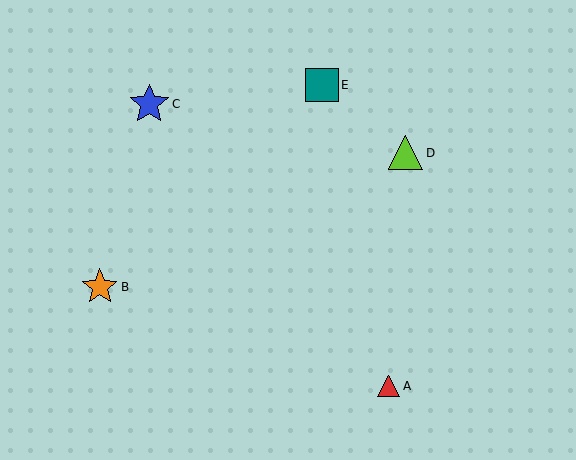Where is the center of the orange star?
The center of the orange star is at (100, 287).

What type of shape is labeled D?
Shape D is a lime triangle.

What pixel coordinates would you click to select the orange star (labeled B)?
Click at (100, 287) to select the orange star B.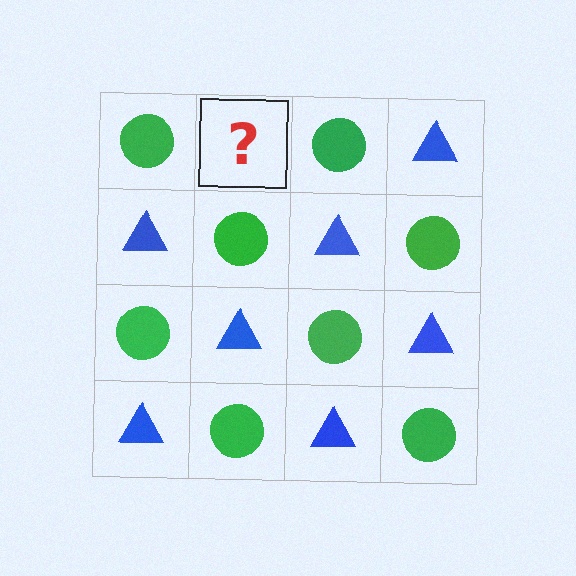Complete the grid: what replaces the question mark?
The question mark should be replaced with a blue triangle.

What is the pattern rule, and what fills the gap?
The rule is that it alternates green circle and blue triangle in a checkerboard pattern. The gap should be filled with a blue triangle.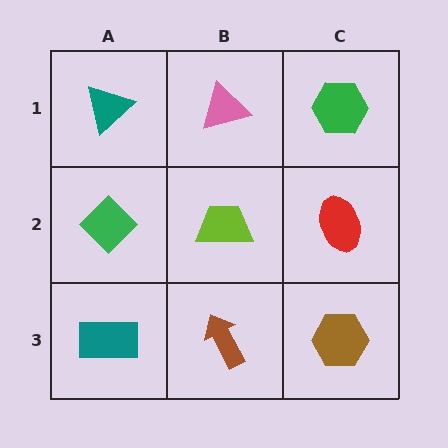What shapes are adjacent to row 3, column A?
A green diamond (row 2, column A), a brown arrow (row 3, column B).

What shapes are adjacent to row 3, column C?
A red ellipse (row 2, column C), a brown arrow (row 3, column B).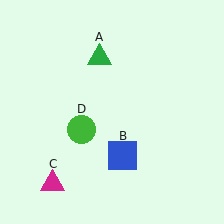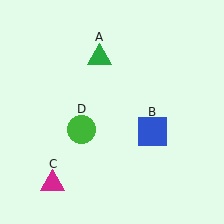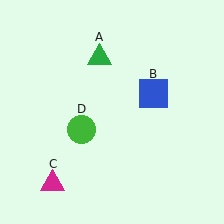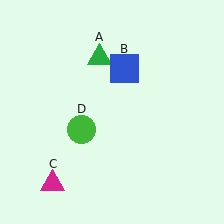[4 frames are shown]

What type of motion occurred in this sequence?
The blue square (object B) rotated counterclockwise around the center of the scene.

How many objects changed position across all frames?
1 object changed position: blue square (object B).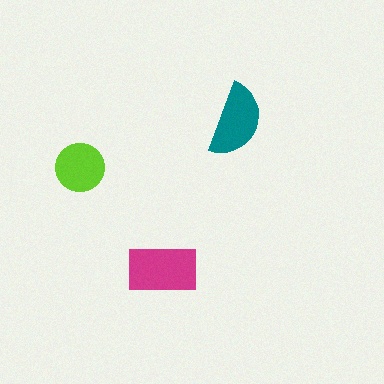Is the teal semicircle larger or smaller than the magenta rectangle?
Smaller.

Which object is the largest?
The magenta rectangle.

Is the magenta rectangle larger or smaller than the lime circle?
Larger.